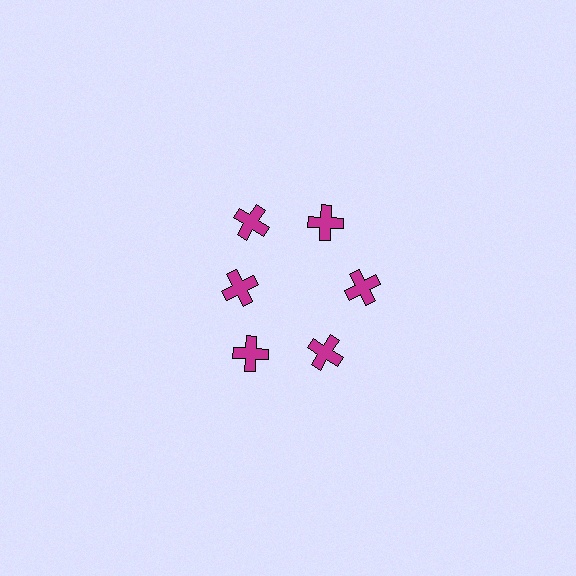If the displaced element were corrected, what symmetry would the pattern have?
It would have 6-fold rotational symmetry — the pattern would map onto itself every 60 degrees.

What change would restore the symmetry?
The symmetry would be restored by moving it outward, back onto the ring so that all 6 crosses sit at equal angles and equal distance from the center.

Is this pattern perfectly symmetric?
No. The 6 magenta crosses are arranged in a ring, but one element near the 9 o'clock position is pulled inward toward the center, breaking the 6-fold rotational symmetry.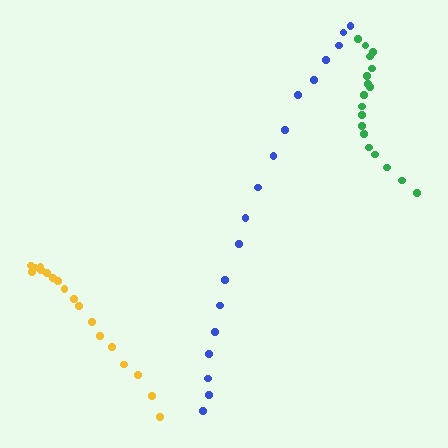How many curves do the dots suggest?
There are 3 distinct paths.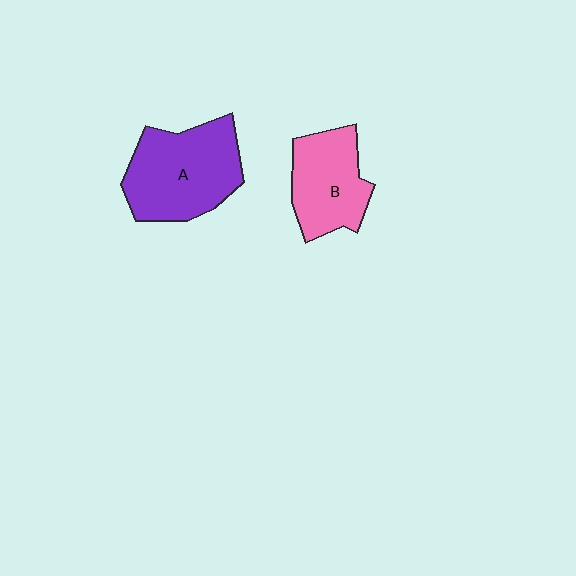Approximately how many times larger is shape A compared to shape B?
Approximately 1.4 times.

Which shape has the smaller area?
Shape B (pink).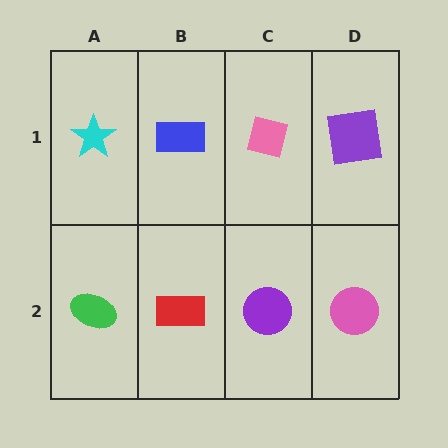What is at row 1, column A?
A cyan star.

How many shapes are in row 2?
4 shapes.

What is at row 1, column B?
A blue rectangle.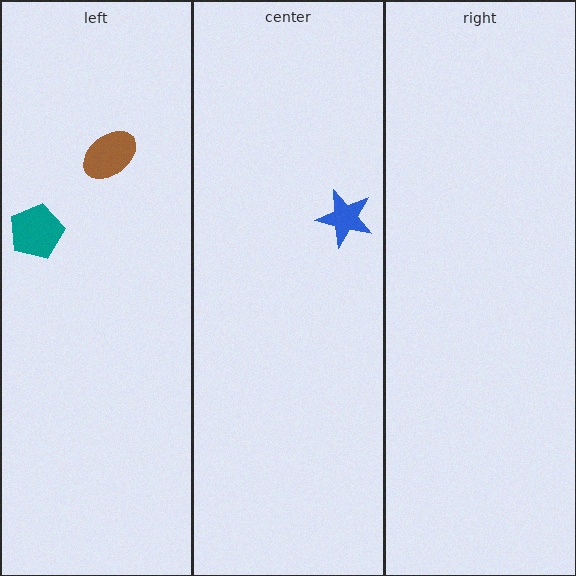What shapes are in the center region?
The blue star.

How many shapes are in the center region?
1.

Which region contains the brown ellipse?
The left region.